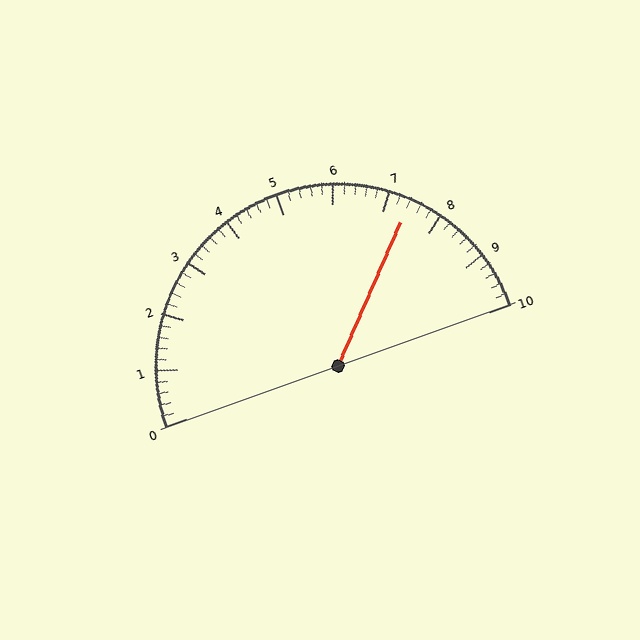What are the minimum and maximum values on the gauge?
The gauge ranges from 0 to 10.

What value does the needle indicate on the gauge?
The needle indicates approximately 7.4.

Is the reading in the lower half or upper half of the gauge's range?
The reading is in the upper half of the range (0 to 10).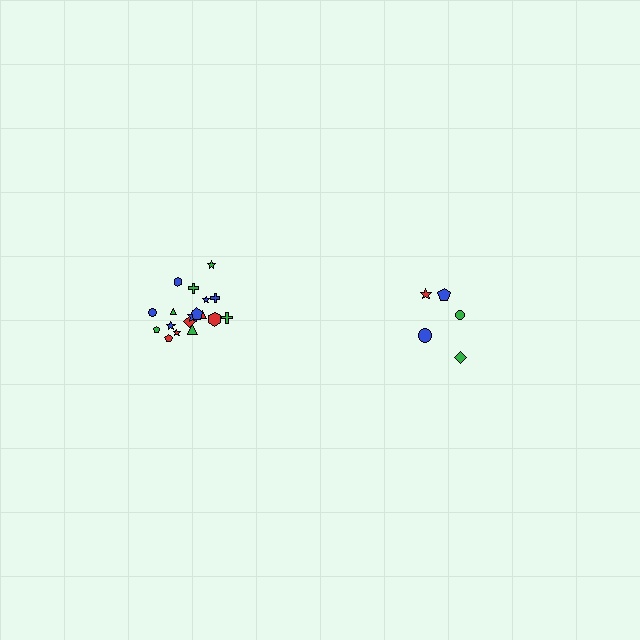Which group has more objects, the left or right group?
The left group.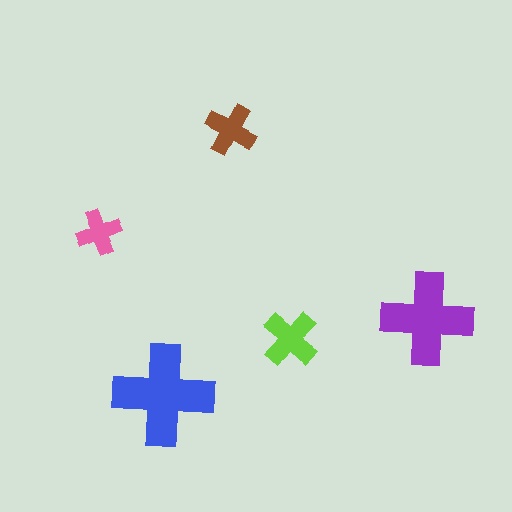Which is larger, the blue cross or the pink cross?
The blue one.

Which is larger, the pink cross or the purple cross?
The purple one.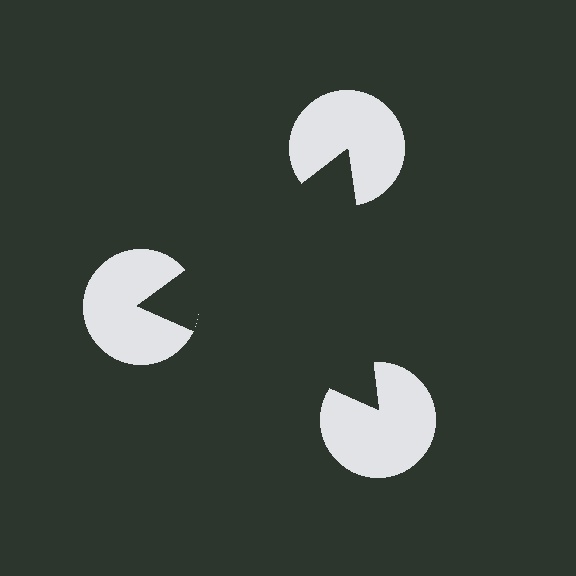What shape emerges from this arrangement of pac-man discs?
An illusory triangle — its edges are inferred from the aligned wedge cuts in the pac-man discs, not physically drawn.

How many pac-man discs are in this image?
There are 3 — one at each vertex of the illusory triangle.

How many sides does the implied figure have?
3 sides.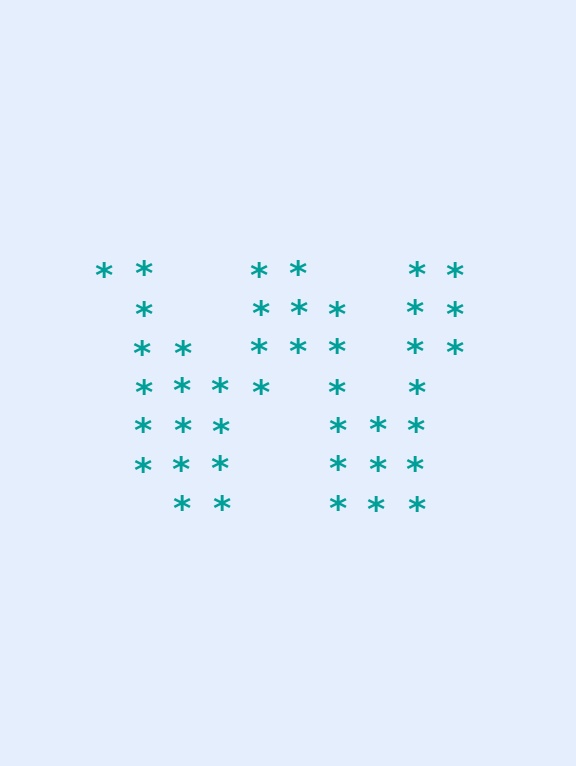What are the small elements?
The small elements are asterisks.